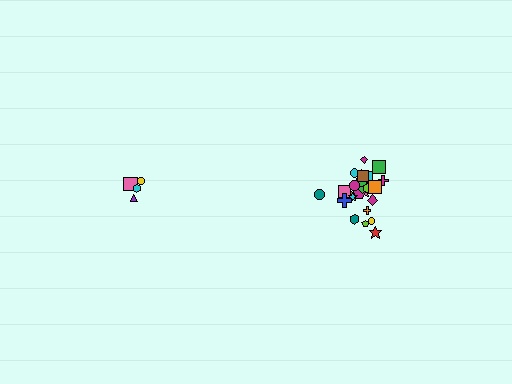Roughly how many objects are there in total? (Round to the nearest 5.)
Roughly 30 objects in total.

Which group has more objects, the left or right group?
The right group.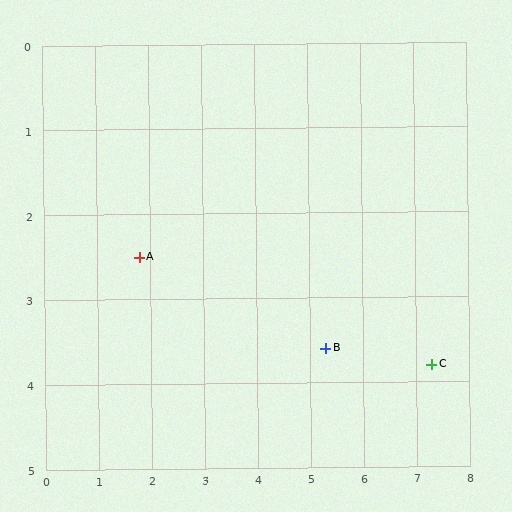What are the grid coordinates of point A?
Point A is at approximately (1.8, 2.5).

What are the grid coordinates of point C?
Point C is at approximately (7.3, 3.8).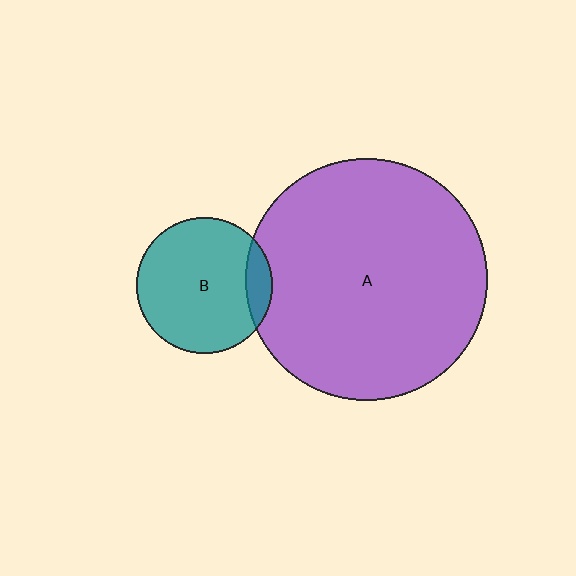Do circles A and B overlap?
Yes.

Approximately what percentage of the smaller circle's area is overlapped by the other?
Approximately 10%.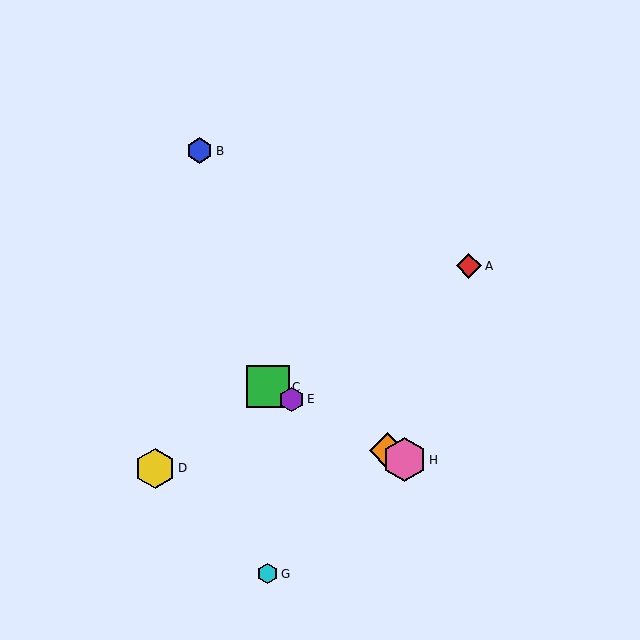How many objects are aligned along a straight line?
4 objects (C, E, F, H) are aligned along a straight line.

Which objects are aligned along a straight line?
Objects C, E, F, H are aligned along a straight line.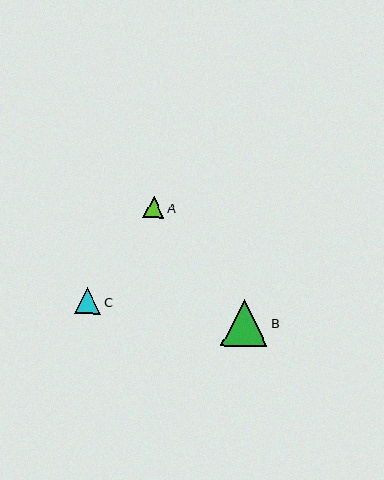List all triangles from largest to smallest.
From largest to smallest: B, C, A.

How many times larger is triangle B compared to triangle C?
Triangle B is approximately 1.7 times the size of triangle C.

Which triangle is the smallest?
Triangle A is the smallest with a size of approximately 21 pixels.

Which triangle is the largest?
Triangle B is the largest with a size of approximately 46 pixels.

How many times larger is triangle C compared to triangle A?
Triangle C is approximately 1.2 times the size of triangle A.